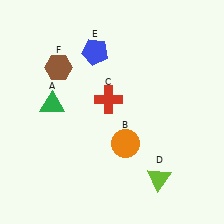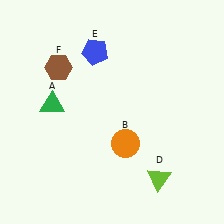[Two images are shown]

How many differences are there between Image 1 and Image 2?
There is 1 difference between the two images.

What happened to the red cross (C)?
The red cross (C) was removed in Image 2. It was in the top-left area of Image 1.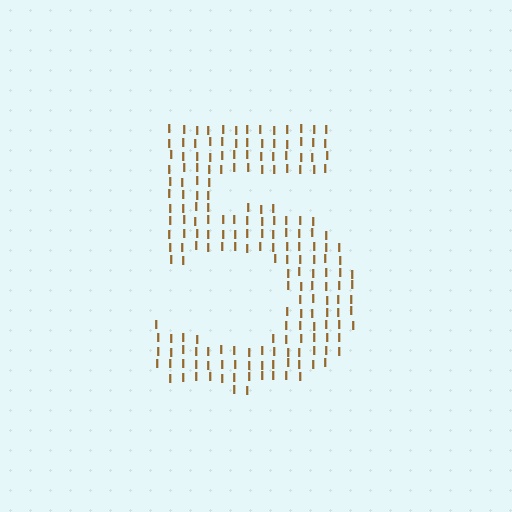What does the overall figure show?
The overall figure shows the digit 5.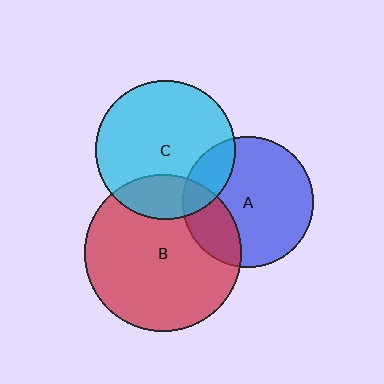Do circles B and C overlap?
Yes.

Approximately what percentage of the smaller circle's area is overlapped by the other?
Approximately 20%.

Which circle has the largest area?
Circle B (red).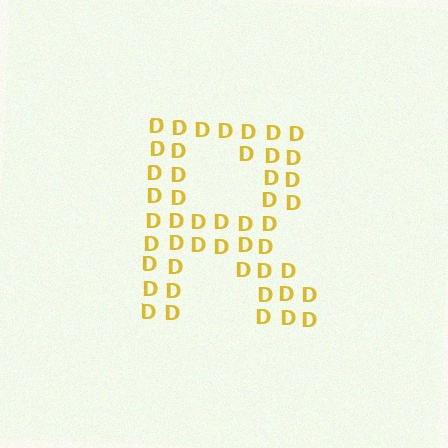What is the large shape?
The large shape is the letter R.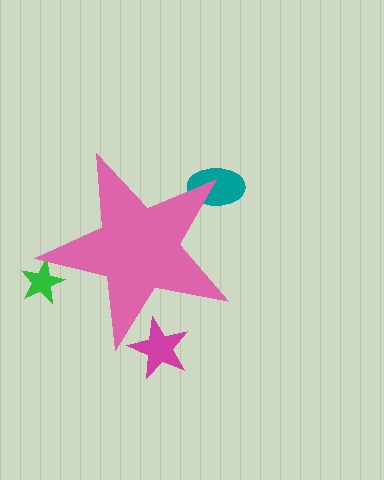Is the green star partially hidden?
Yes, the green star is partially hidden behind the pink star.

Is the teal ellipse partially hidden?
Yes, the teal ellipse is partially hidden behind the pink star.